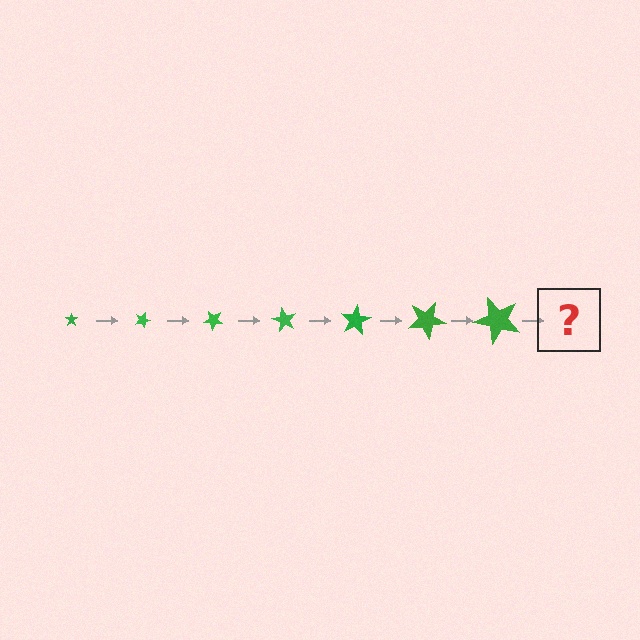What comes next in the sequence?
The next element should be a star, larger than the previous one and rotated 140 degrees from the start.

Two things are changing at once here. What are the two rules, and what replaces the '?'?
The two rules are that the star grows larger each step and it rotates 20 degrees each step. The '?' should be a star, larger than the previous one and rotated 140 degrees from the start.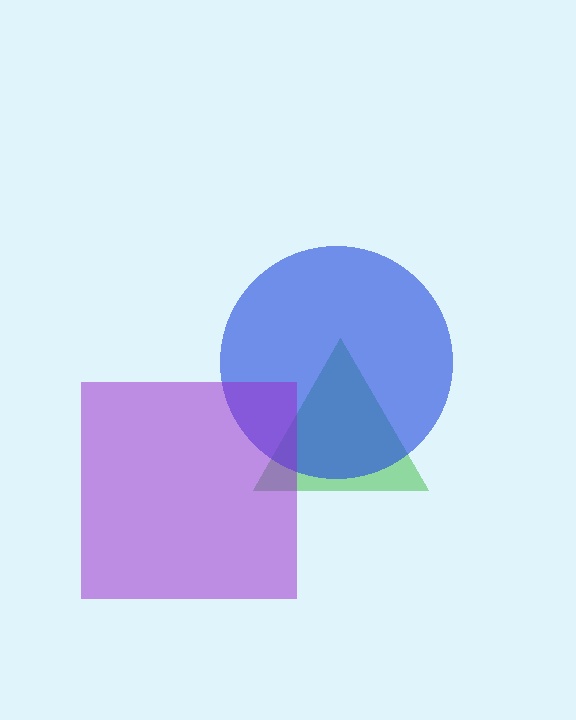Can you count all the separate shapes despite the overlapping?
Yes, there are 3 separate shapes.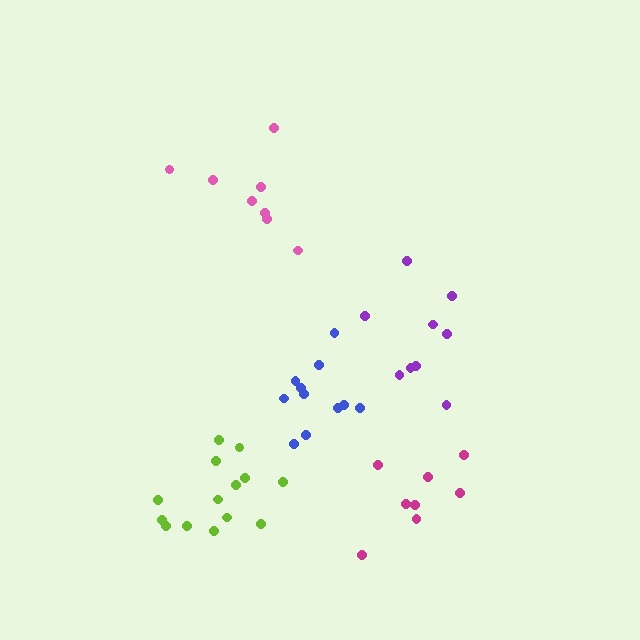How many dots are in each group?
Group 1: 14 dots, Group 2: 9 dots, Group 3: 8 dots, Group 4: 8 dots, Group 5: 11 dots (50 total).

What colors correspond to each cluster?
The clusters are colored: lime, purple, magenta, pink, blue.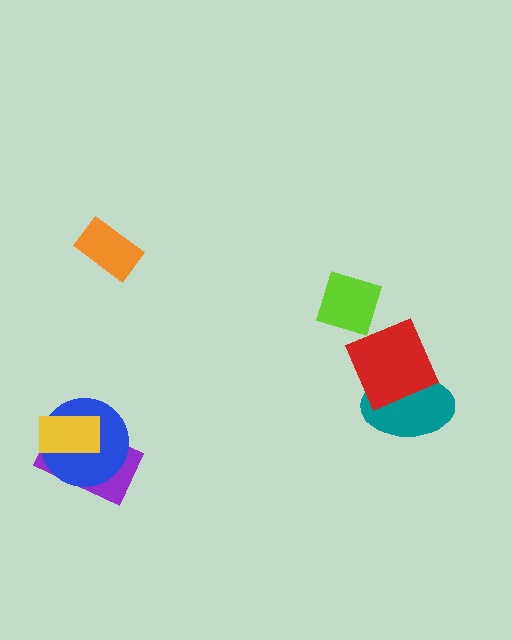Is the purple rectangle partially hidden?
Yes, it is partially covered by another shape.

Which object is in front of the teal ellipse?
The red diamond is in front of the teal ellipse.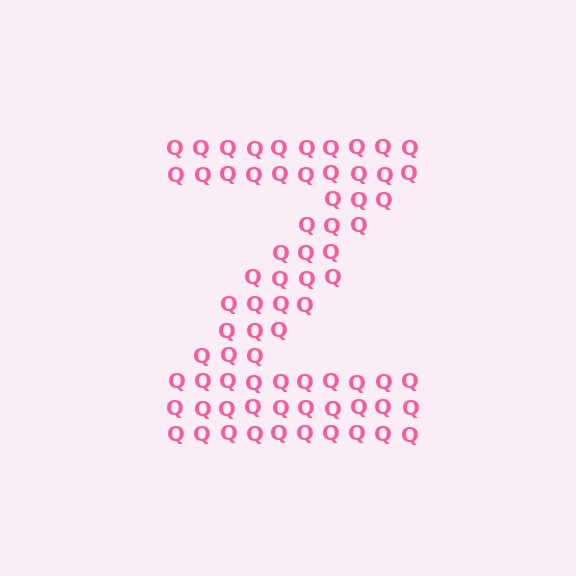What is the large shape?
The large shape is the letter Z.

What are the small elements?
The small elements are letter Q's.